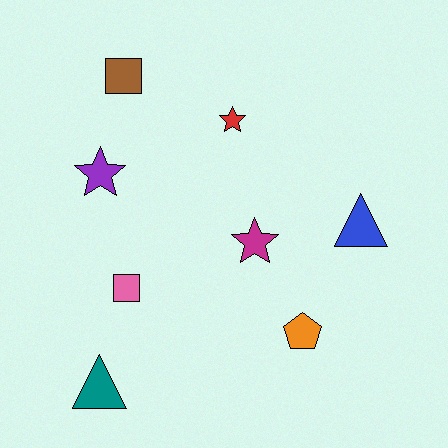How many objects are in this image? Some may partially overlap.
There are 8 objects.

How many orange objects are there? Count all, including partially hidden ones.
There is 1 orange object.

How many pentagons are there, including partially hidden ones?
There is 1 pentagon.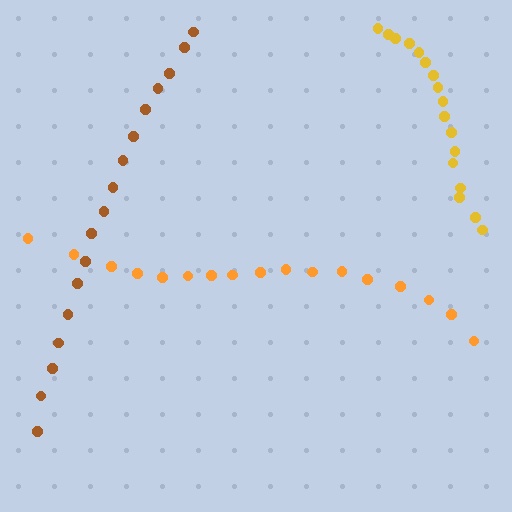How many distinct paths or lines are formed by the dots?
There are 3 distinct paths.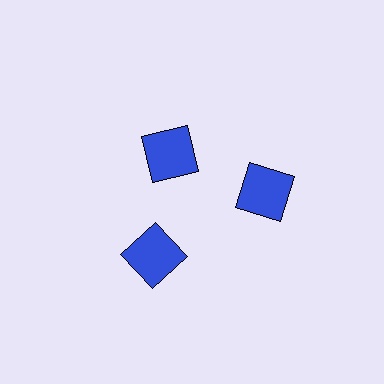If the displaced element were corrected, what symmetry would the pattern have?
It would have 3-fold rotational symmetry — the pattern would map onto itself every 120 degrees.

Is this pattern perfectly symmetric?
No. The 3 blue squares are arranged in a ring, but one element near the 11 o'clock position is pulled inward toward the center, breaking the 3-fold rotational symmetry.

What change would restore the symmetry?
The symmetry would be restored by moving it outward, back onto the ring so that all 3 squares sit at equal angles and equal distance from the center.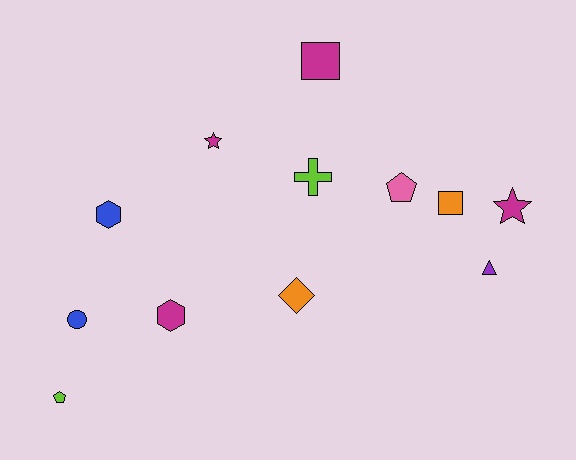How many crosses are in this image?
There is 1 cross.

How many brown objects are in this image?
There are no brown objects.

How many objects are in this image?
There are 12 objects.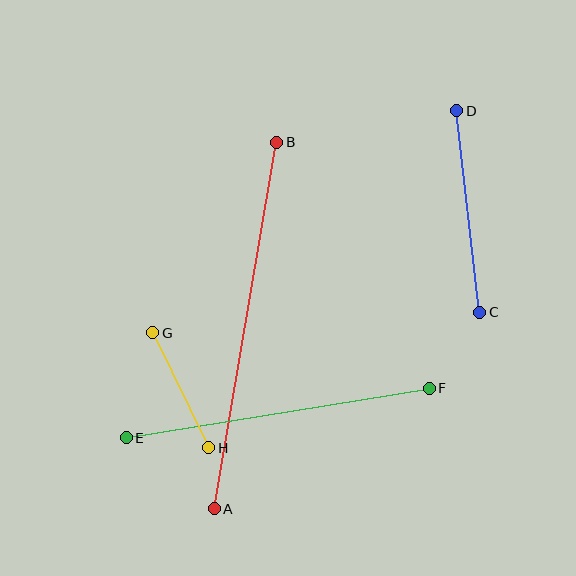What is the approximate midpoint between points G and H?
The midpoint is at approximately (181, 390) pixels.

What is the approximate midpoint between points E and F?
The midpoint is at approximately (278, 413) pixels.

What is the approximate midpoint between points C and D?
The midpoint is at approximately (468, 212) pixels.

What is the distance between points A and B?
The distance is approximately 372 pixels.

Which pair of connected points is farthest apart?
Points A and B are farthest apart.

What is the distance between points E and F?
The distance is approximately 307 pixels.